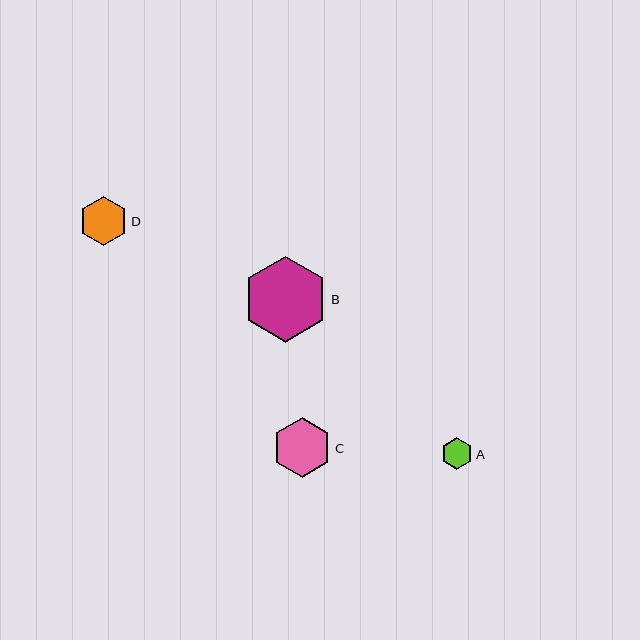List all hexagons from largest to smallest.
From largest to smallest: B, C, D, A.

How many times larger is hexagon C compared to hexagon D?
Hexagon C is approximately 1.2 times the size of hexagon D.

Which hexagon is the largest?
Hexagon B is the largest with a size of approximately 86 pixels.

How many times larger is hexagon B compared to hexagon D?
Hexagon B is approximately 1.8 times the size of hexagon D.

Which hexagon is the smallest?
Hexagon A is the smallest with a size of approximately 32 pixels.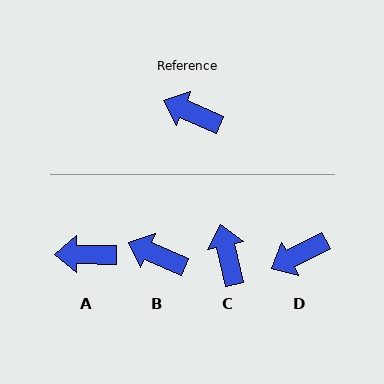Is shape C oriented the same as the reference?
No, it is off by about 53 degrees.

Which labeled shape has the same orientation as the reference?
B.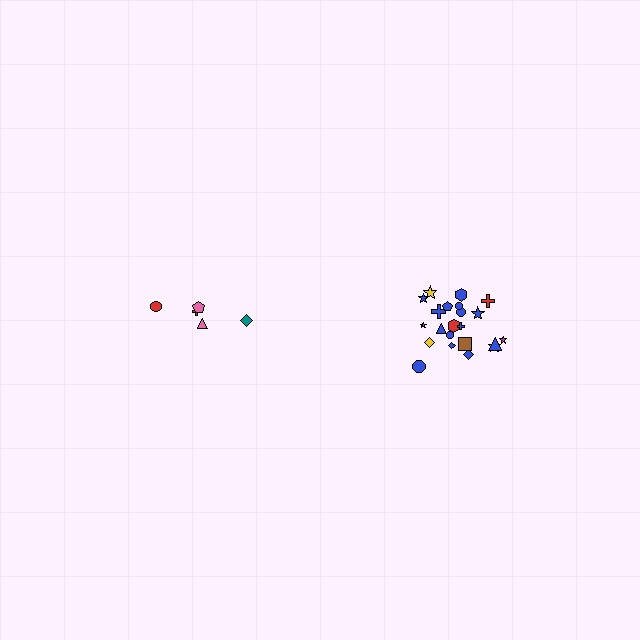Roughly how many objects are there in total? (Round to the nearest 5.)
Roughly 25 objects in total.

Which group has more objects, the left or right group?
The right group.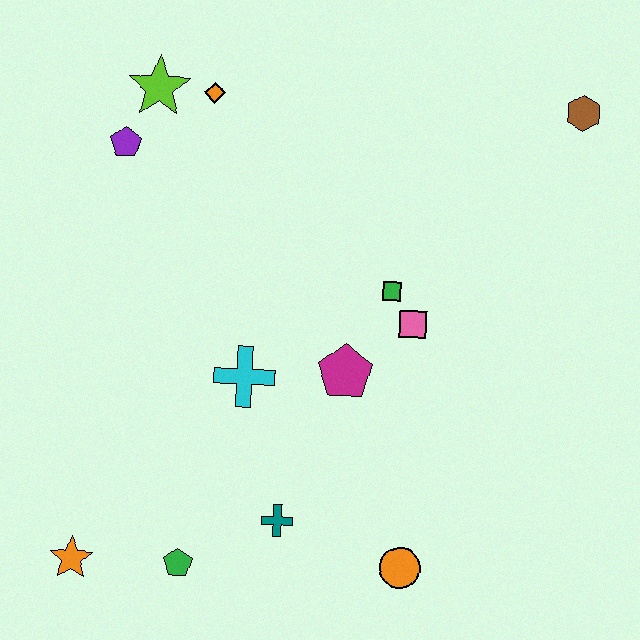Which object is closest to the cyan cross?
The magenta pentagon is closest to the cyan cross.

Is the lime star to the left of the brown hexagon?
Yes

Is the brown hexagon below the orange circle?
No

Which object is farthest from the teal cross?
The brown hexagon is farthest from the teal cross.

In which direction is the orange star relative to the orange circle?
The orange star is to the left of the orange circle.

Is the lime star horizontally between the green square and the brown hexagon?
No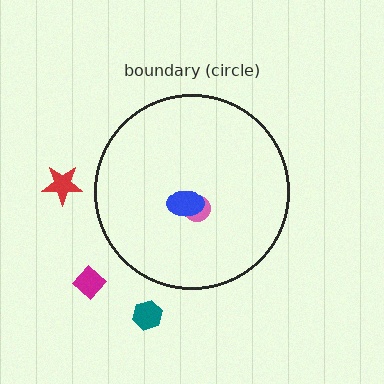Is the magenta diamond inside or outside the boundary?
Outside.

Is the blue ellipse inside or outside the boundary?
Inside.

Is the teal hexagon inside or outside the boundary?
Outside.